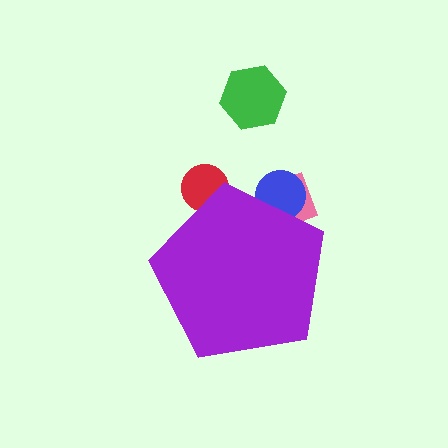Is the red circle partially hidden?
Yes, the red circle is partially hidden behind the purple pentagon.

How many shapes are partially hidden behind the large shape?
3 shapes are partially hidden.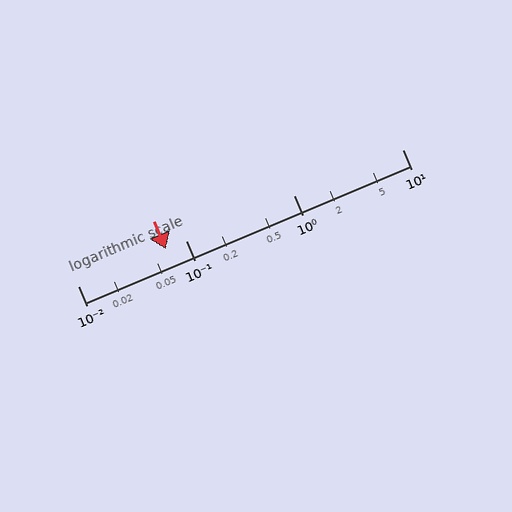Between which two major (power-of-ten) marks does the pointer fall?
The pointer is between 0.01 and 0.1.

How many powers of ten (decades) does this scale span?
The scale spans 3 decades, from 0.01 to 10.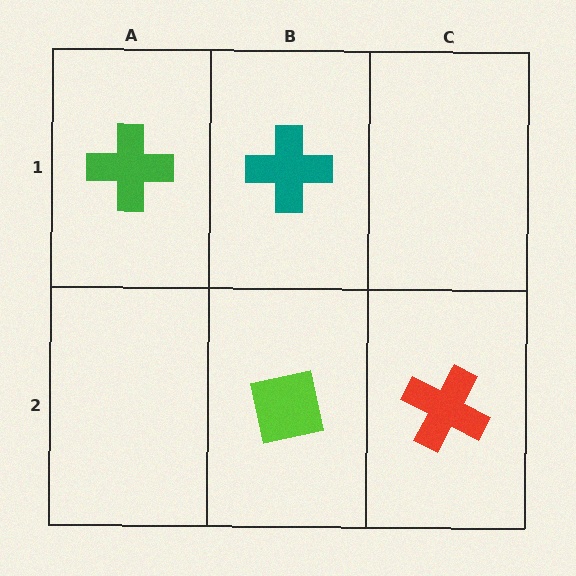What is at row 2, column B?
A lime square.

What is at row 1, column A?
A green cross.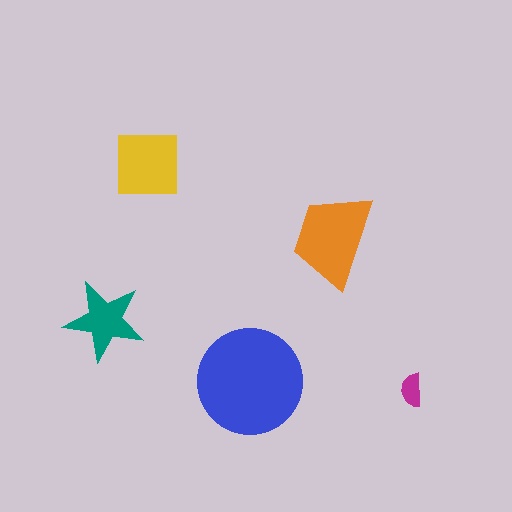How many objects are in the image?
There are 5 objects in the image.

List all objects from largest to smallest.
The blue circle, the orange trapezoid, the yellow square, the teal star, the magenta semicircle.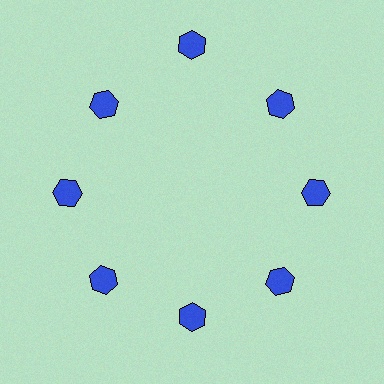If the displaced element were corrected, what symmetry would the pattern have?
It would have 8-fold rotational symmetry — the pattern would map onto itself every 45 degrees.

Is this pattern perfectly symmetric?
No. The 8 blue hexagons are arranged in a ring, but one element near the 12 o'clock position is pushed outward from the center, breaking the 8-fold rotational symmetry.